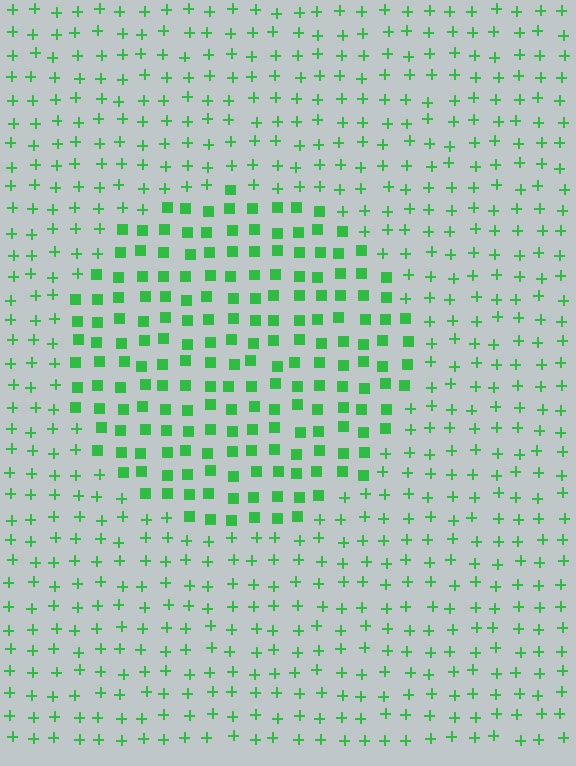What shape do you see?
I see a circle.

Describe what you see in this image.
The image is filled with small green elements arranged in a uniform grid. A circle-shaped region contains squares, while the surrounding area contains plus signs. The boundary is defined purely by the change in element shape.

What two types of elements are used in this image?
The image uses squares inside the circle region and plus signs outside it.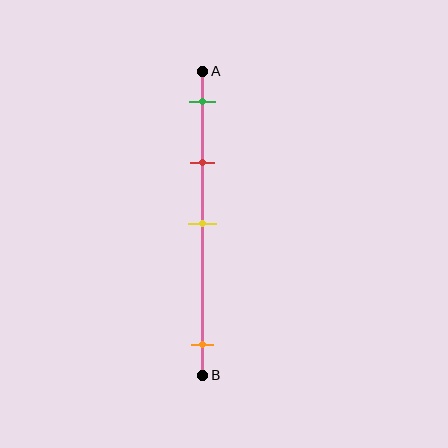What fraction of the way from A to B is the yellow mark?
The yellow mark is approximately 50% (0.5) of the way from A to B.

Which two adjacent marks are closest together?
The green and red marks are the closest adjacent pair.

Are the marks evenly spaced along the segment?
No, the marks are not evenly spaced.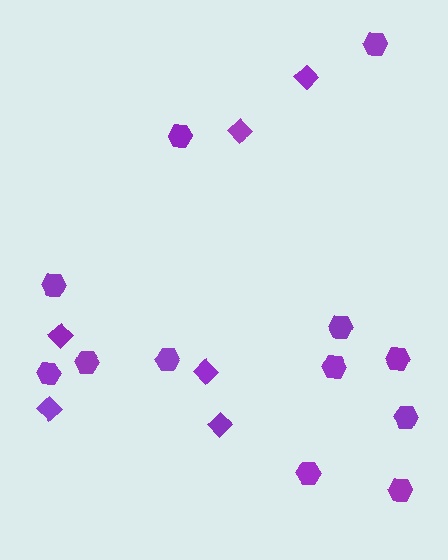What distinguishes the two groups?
There are 2 groups: one group of diamonds (6) and one group of hexagons (12).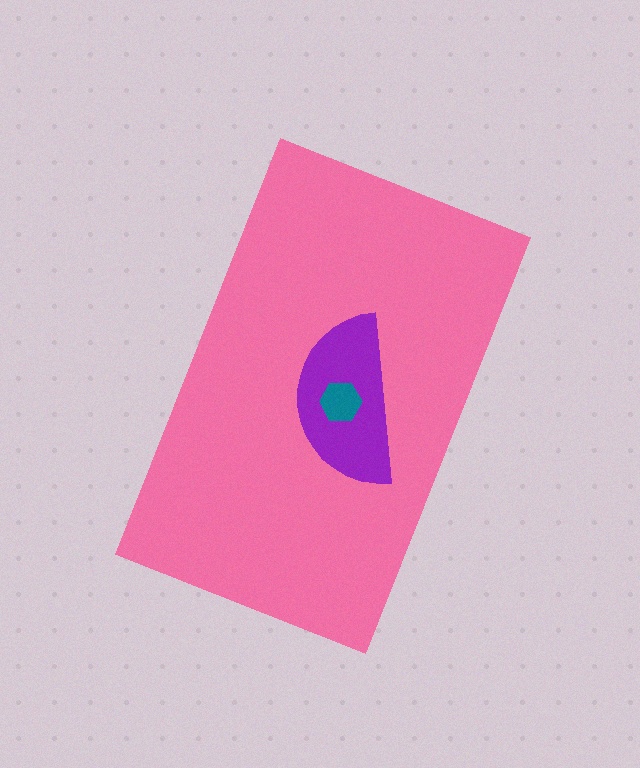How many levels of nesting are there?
3.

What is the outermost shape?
The pink rectangle.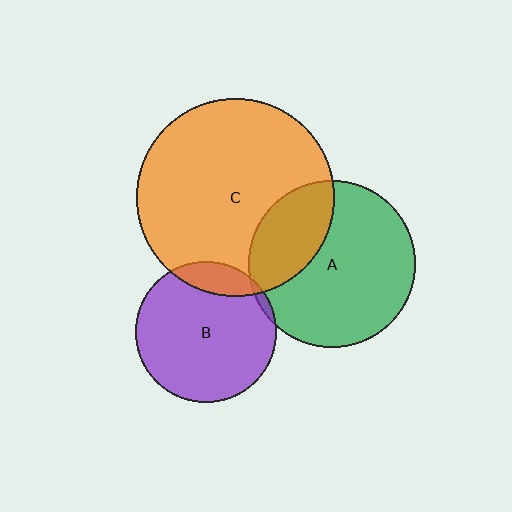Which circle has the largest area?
Circle C (orange).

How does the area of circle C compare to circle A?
Approximately 1.4 times.